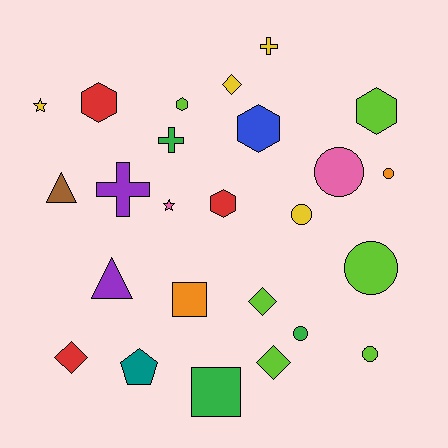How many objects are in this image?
There are 25 objects.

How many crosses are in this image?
There are 3 crosses.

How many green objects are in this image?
There are 3 green objects.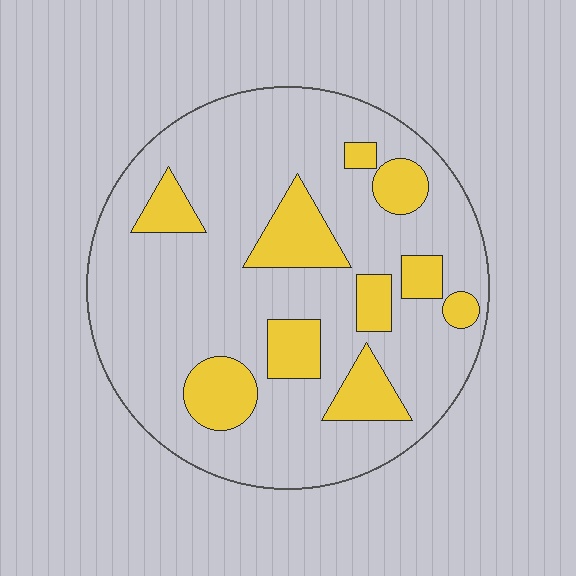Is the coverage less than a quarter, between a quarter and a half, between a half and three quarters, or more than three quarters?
Less than a quarter.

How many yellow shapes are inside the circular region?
10.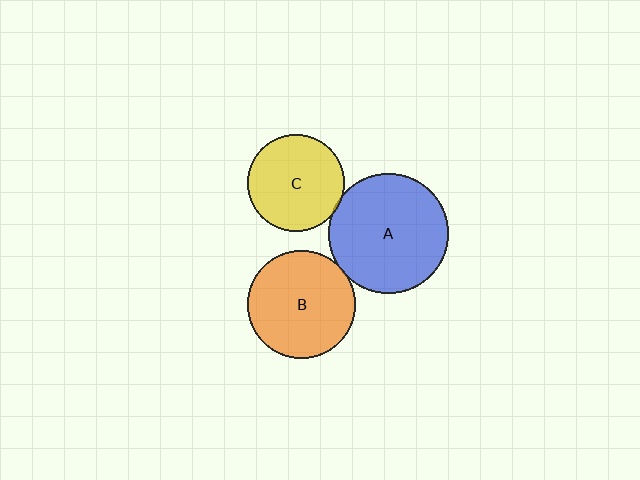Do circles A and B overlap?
Yes.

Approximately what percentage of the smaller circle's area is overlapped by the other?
Approximately 5%.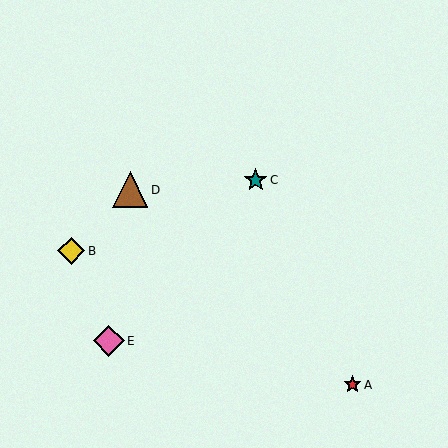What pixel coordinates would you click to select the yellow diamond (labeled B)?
Click at (71, 251) to select the yellow diamond B.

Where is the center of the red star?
The center of the red star is at (353, 385).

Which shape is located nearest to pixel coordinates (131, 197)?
The brown triangle (labeled D) at (130, 190) is nearest to that location.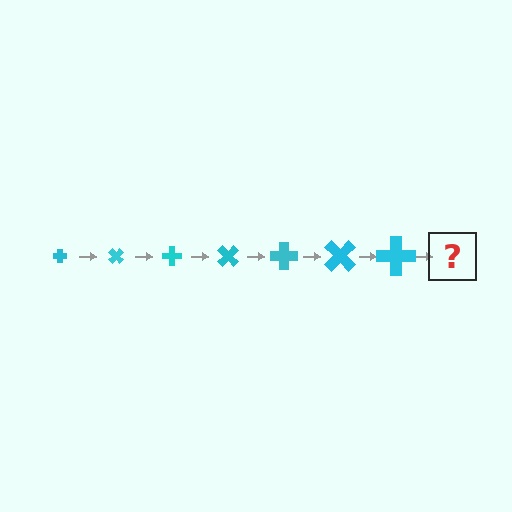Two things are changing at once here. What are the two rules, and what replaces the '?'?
The two rules are that the cross grows larger each step and it rotates 45 degrees each step. The '?' should be a cross, larger than the previous one and rotated 315 degrees from the start.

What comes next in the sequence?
The next element should be a cross, larger than the previous one and rotated 315 degrees from the start.